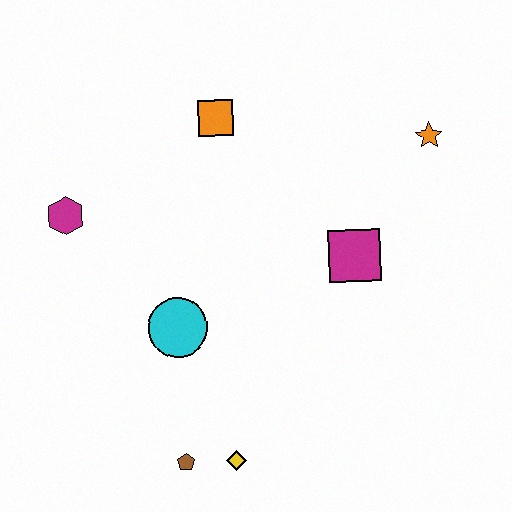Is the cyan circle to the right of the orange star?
No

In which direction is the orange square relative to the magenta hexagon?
The orange square is to the right of the magenta hexagon.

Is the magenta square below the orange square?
Yes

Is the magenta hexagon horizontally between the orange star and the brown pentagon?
No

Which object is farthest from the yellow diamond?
The orange star is farthest from the yellow diamond.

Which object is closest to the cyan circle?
The brown pentagon is closest to the cyan circle.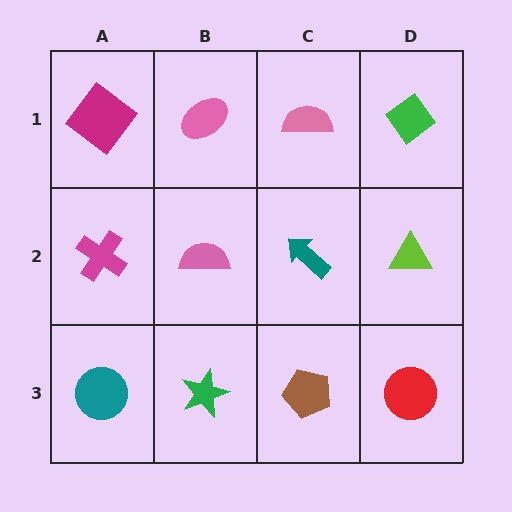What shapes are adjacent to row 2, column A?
A magenta diamond (row 1, column A), a teal circle (row 3, column A), a pink semicircle (row 2, column B).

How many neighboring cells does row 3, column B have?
3.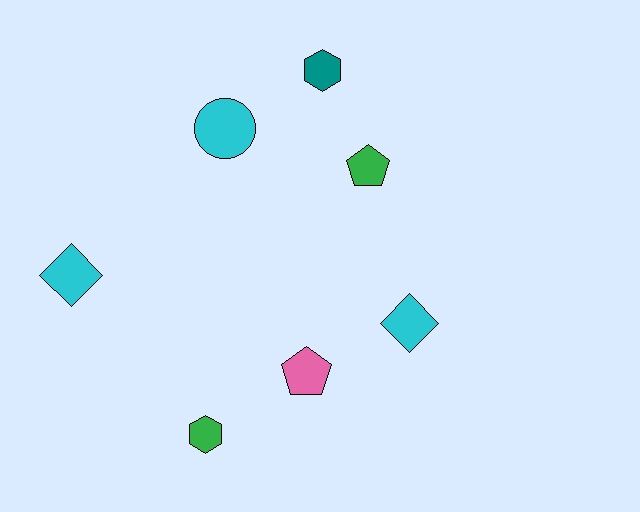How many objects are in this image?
There are 7 objects.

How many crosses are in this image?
There are no crosses.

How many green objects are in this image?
There are 2 green objects.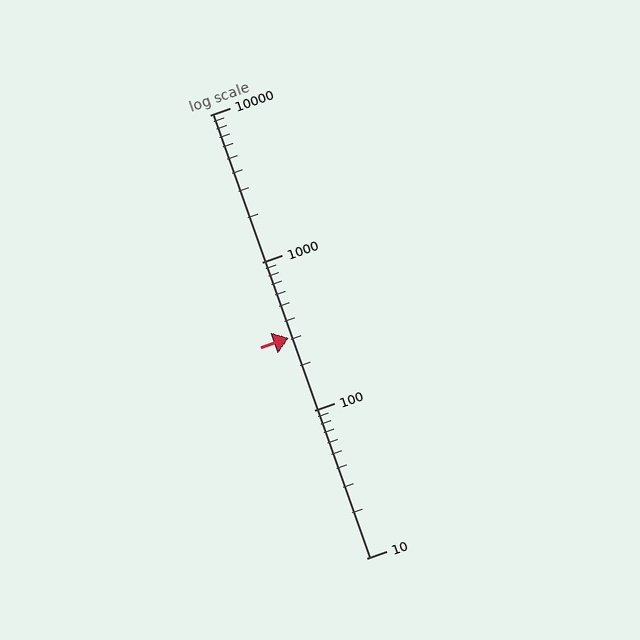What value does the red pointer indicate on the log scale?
The pointer indicates approximately 310.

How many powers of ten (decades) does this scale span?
The scale spans 3 decades, from 10 to 10000.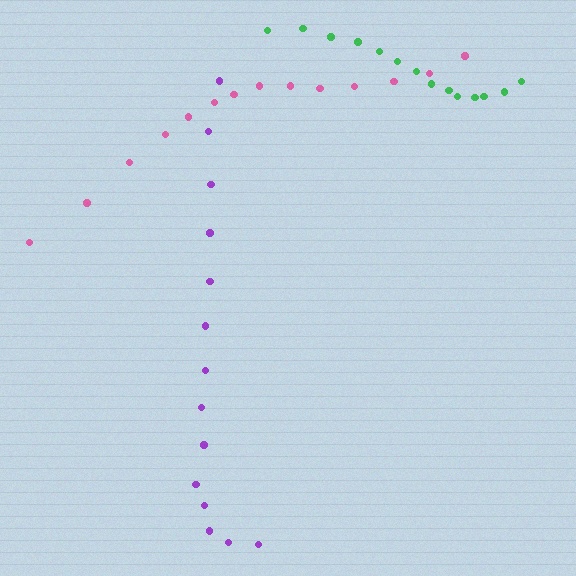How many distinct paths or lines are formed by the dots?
There are 3 distinct paths.